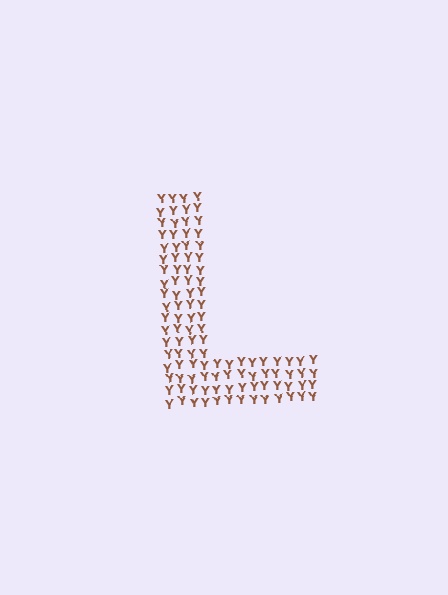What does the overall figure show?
The overall figure shows the letter L.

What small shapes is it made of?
It is made of small letter Y's.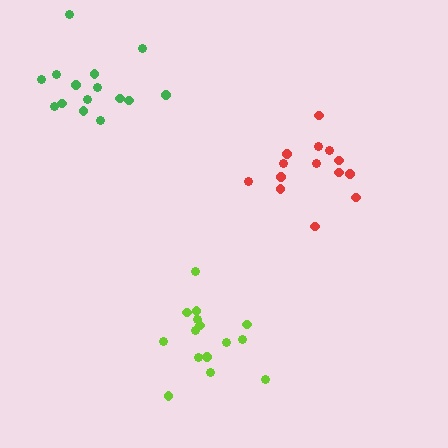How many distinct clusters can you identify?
There are 3 distinct clusters.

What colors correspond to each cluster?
The clusters are colored: green, lime, red.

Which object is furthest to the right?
The red cluster is rightmost.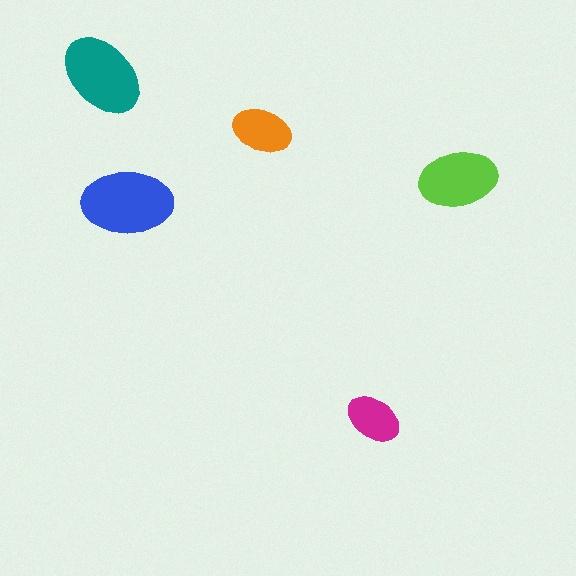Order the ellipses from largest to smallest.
the blue one, the teal one, the lime one, the orange one, the magenta one.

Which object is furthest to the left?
The teal ellipse is leftmost.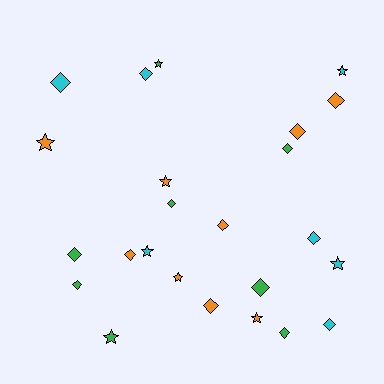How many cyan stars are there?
There are 3 cyan stars.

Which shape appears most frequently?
Diamond, with 15 objects.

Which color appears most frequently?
Orange, with 9 objects.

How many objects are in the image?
There are 24 objects.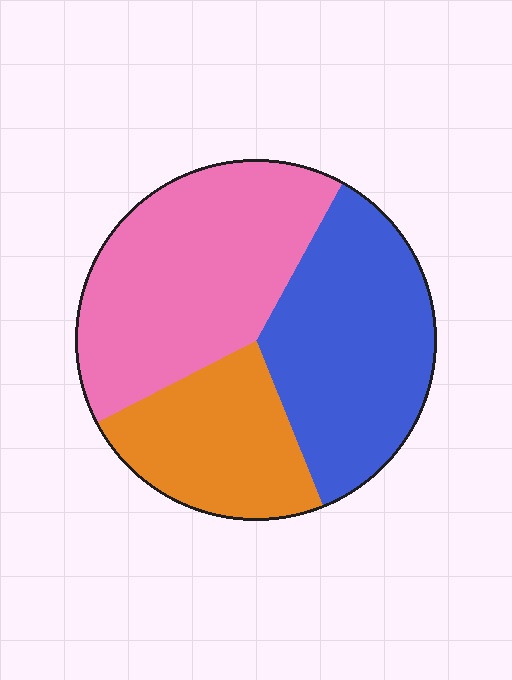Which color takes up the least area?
Orange, at roughly 25%.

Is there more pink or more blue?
Pink.